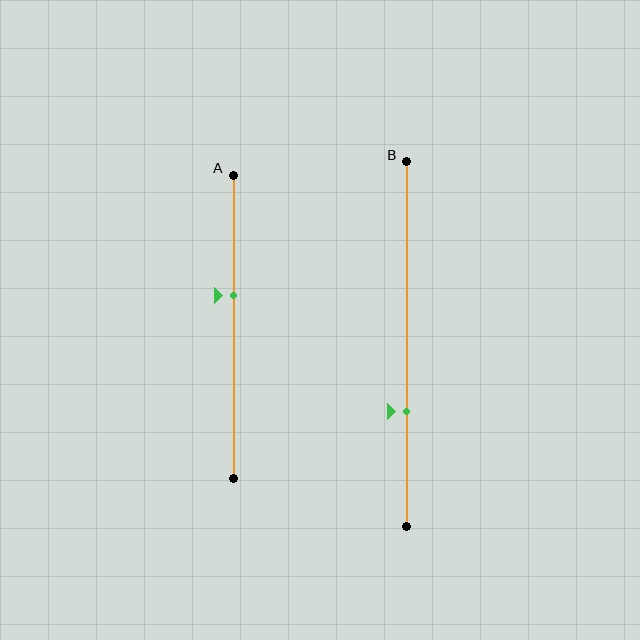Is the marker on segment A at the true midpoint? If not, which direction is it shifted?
No, the marker on segment A is shifted upward by about 10% of the segment length.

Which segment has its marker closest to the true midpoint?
Segment A has its marker closest to the true midpoint.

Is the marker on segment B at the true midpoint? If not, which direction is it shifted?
No, the marker on segment B is shifted downward by about 18% of the segment length.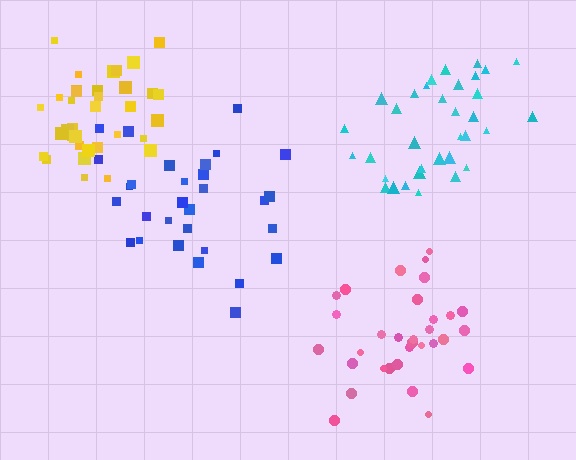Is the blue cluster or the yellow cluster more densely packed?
Yellow.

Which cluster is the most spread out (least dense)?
Blue.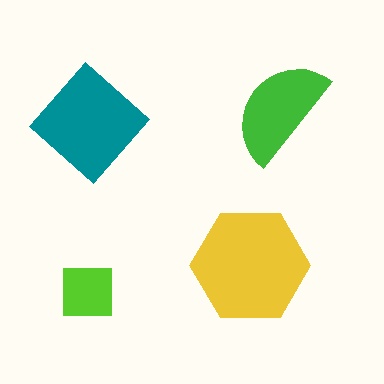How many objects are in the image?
There are 4 objects in the image.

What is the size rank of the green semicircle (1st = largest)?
3rd.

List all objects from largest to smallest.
The yellow hexagon, the teal diamond, the green semicircle, the lime square.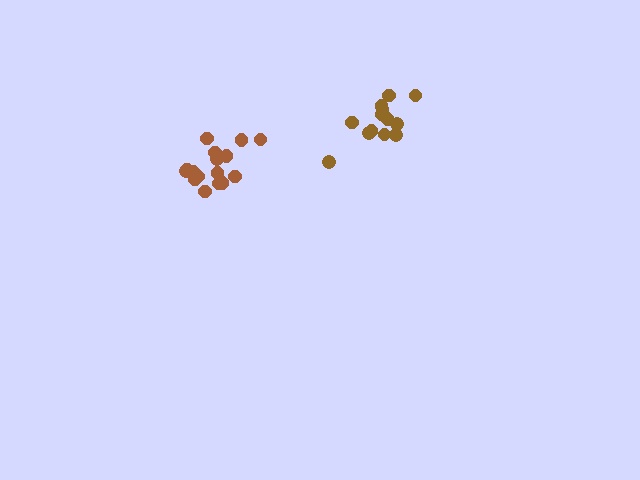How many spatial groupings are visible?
There are 2 spatial groupings.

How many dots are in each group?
Group 1: 13 dots, Group 2: 16 dots (29 total).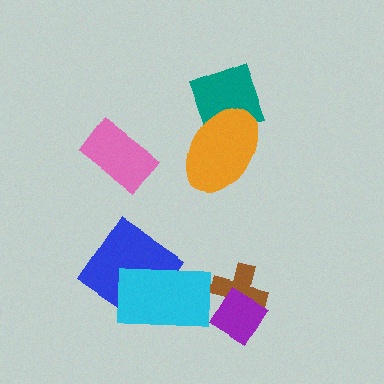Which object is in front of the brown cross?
The purple diamond is in front of the brown cross.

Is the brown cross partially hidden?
Yes, it is partially covered by another shape.